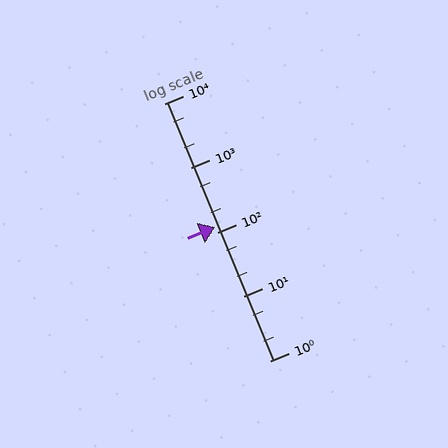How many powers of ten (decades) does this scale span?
The scale spans 4 decades, from 1 to 10000.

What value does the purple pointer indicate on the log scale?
The pointer indicates approximately 120.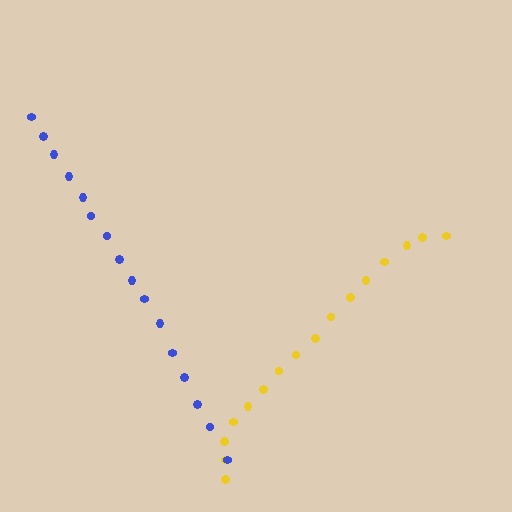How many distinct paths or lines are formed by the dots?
There are 2 distinct paths.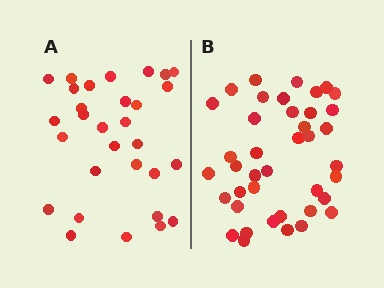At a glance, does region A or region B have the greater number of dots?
Region B (the right region) has more dots.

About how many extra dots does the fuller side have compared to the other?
Region B has roughly 10 or so more dots than region A.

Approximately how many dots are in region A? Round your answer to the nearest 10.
About 30 dots.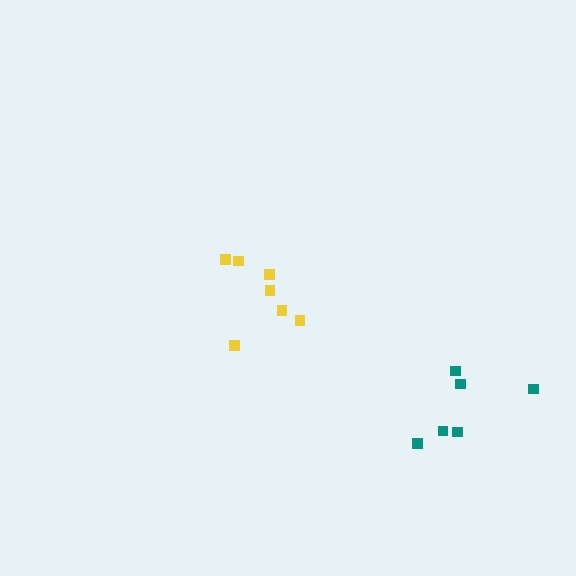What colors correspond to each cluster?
The clusters are colored: yellow, teal.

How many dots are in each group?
Group 1: 7 dots, Group 2: 6 dots (13 total).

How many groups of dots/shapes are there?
There are 2 groups.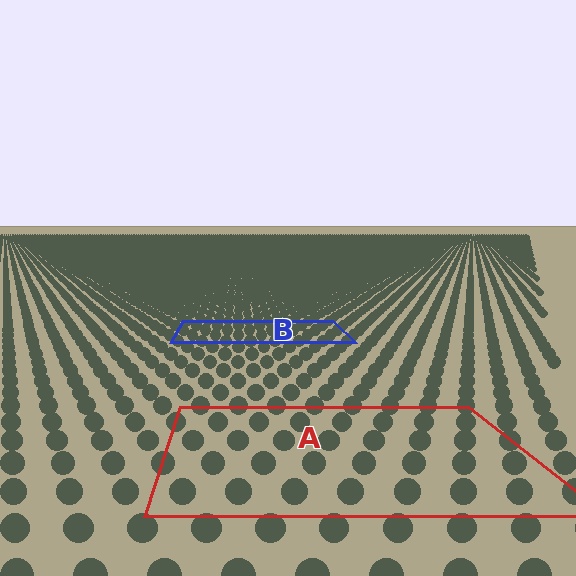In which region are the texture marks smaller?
The texture marks are smaller in region B, because it is farther away.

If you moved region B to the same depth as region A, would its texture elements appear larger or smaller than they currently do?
They would appear larger. At a closer depth, the same texture elements are projected at a bigger on-screen size.